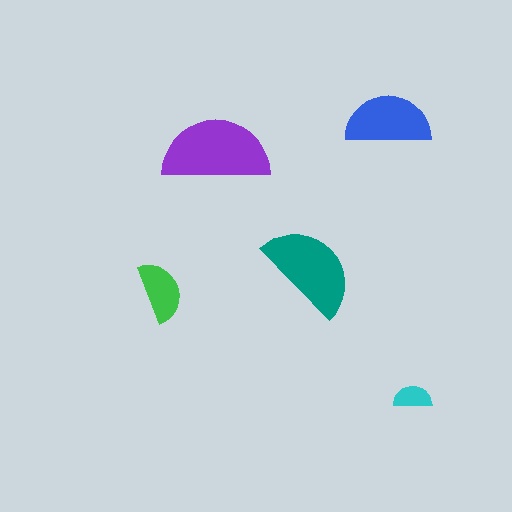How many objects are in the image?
There are 5 objects in the image.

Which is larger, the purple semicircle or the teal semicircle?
The purple one.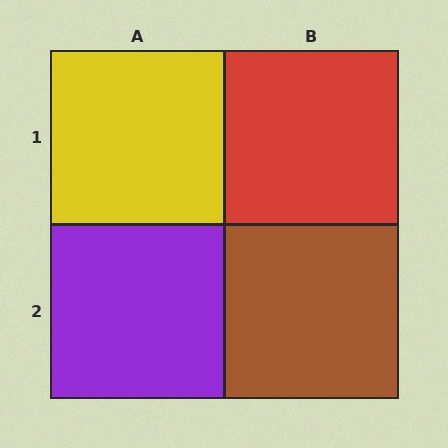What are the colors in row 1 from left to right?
Yellow, red.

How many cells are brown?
1 cell is brown.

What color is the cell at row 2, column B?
Brown.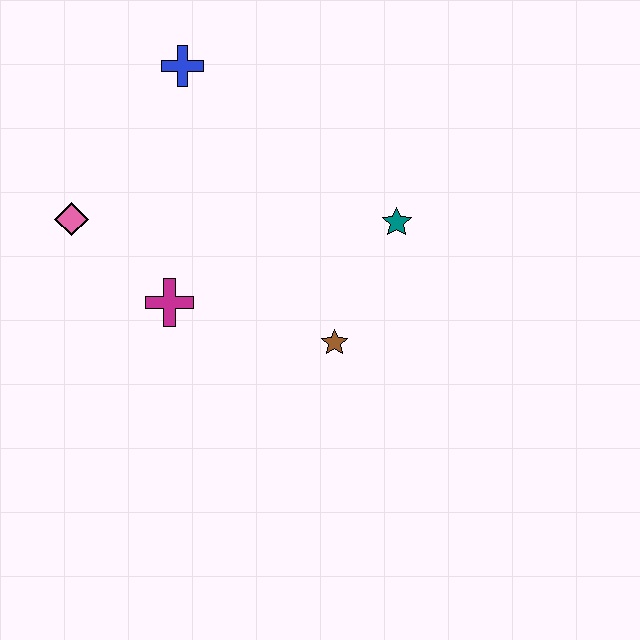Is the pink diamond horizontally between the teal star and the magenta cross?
No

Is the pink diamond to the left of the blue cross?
Yes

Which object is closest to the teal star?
The brown star is closest to the teal star.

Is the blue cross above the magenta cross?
Yes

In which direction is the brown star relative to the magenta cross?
The brown star is to the right of the magenta cross.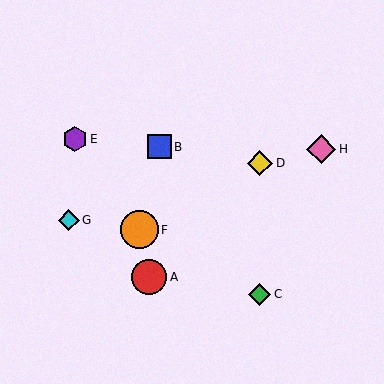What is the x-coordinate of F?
Object F is at x≈139.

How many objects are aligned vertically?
2 objects (C, D) are aligned vertically.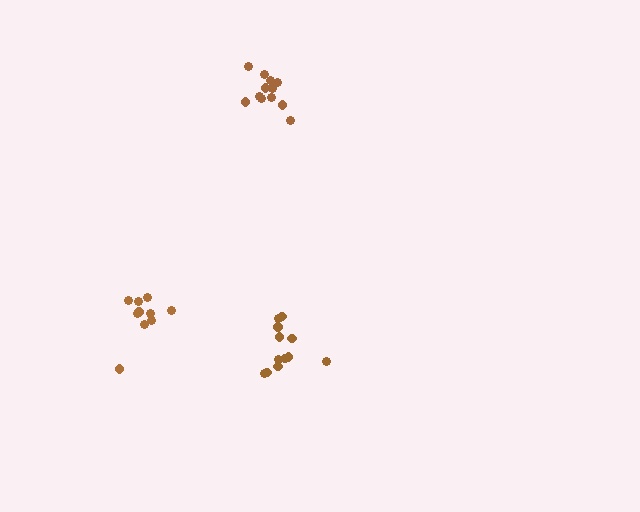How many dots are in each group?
Group 1: 10 dots, Group 2: 12 dots, Group 3: 12 dots (34 total).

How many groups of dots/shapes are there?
There are 3 groups.